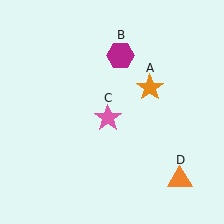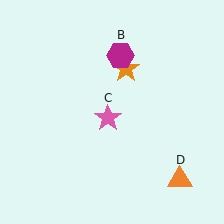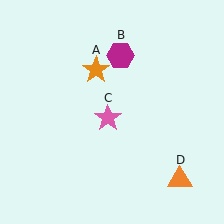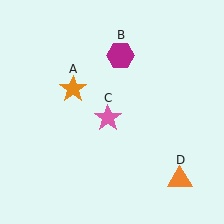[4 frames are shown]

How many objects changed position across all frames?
1 object changed position: orange star (object A).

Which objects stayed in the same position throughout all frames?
Magenta hexagon (object B) and pink star (object C) and orange triangle (object D) remained stationary.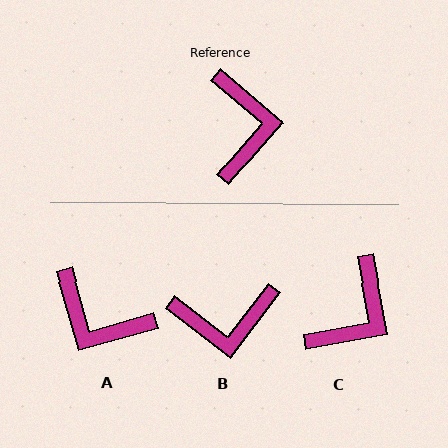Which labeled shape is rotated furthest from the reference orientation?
A, about 123 degrees away.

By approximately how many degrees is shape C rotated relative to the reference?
Approximately 39 degrees clockwise.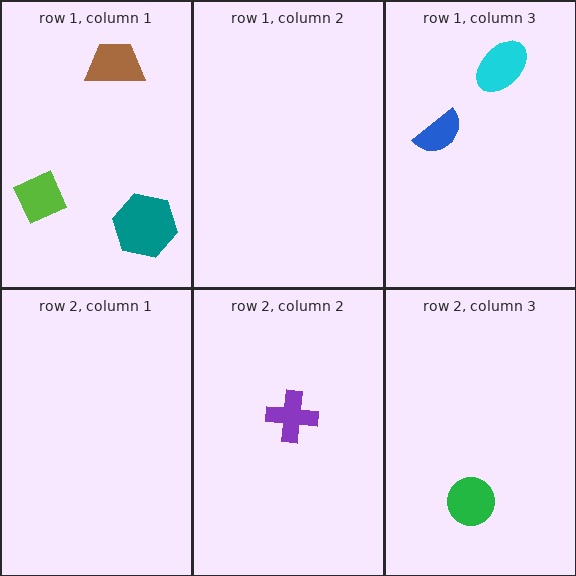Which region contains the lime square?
The row 1, column 1 region.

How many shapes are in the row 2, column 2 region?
1.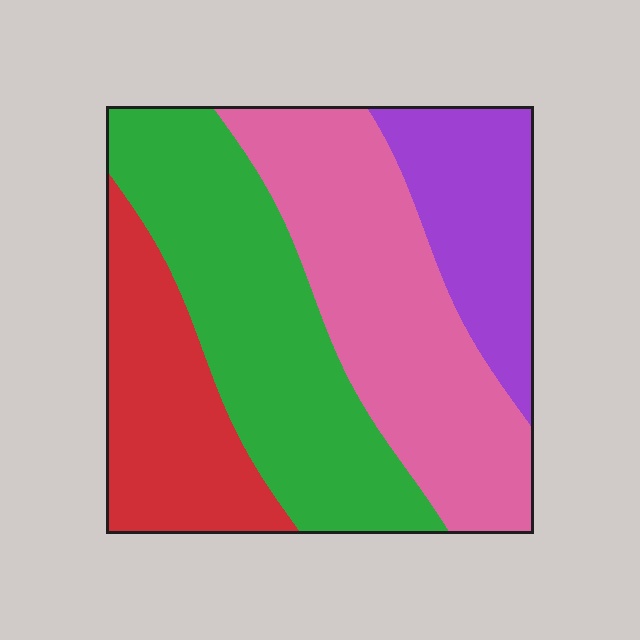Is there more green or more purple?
Green.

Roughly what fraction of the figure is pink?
Pink covers roughly 30% of the figure.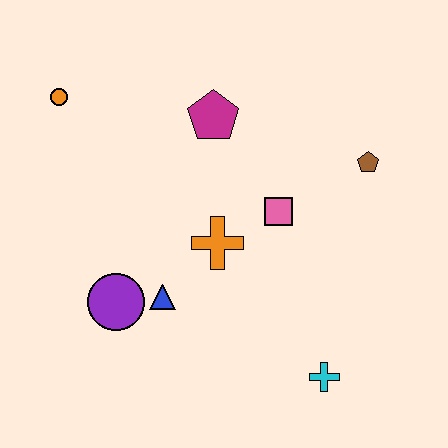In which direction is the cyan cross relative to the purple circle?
The cyan cross is to the right of the purple circle.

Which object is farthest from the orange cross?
The orange circle is farthest from the orange cross.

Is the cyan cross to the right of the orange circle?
Yes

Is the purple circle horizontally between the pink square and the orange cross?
No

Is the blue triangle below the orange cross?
Yes